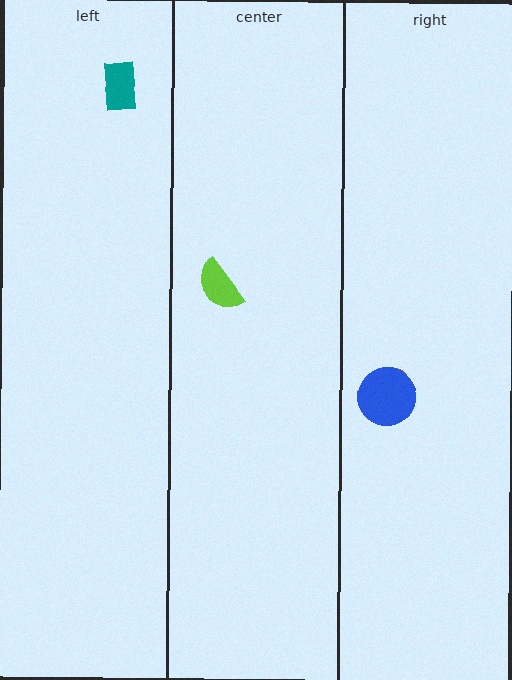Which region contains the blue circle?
The right region.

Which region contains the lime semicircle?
The center region.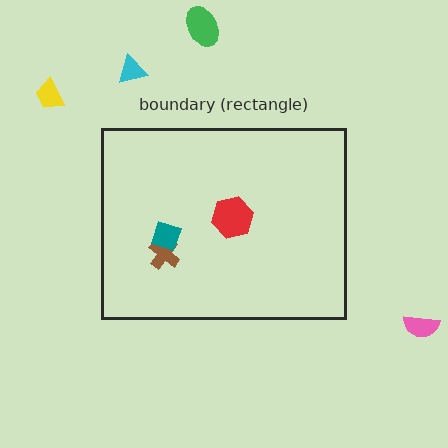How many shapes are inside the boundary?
3 inside, 4 outside.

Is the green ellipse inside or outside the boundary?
Outside.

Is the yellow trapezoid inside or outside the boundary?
Outside.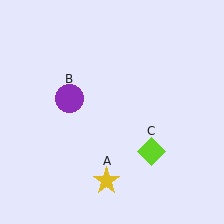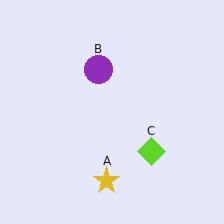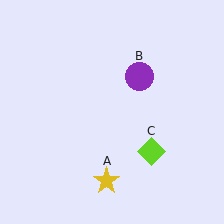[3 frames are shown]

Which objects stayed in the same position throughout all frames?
Yellow star (object A) and lime diamond (object C) remained stationary.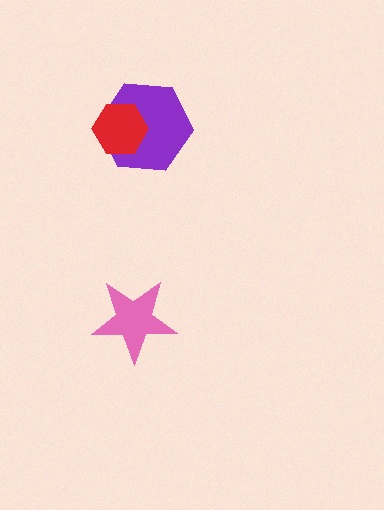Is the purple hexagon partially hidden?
Yes, it is partially covered by another shape.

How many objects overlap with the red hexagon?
1 object overlaps with the red hexagon.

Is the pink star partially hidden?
No, no other shape covers it.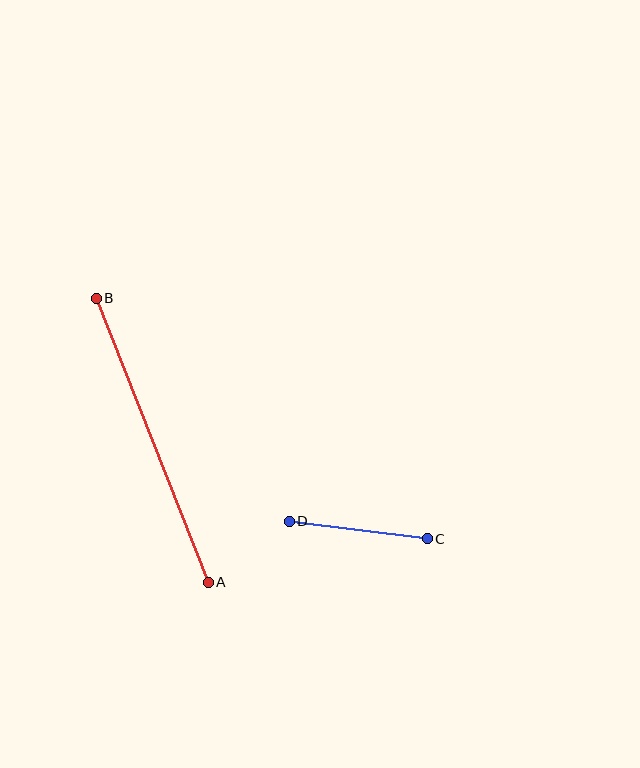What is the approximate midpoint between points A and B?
The midpoint is at approximately (152, 440) pixels.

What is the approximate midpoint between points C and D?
The midpoint is at approximately (358, 530) pixels.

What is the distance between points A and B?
The distance is approximately 306 pixels.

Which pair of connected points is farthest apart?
Points A and B are farthest apart.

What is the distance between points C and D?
The distance is approximately 139 pixels.